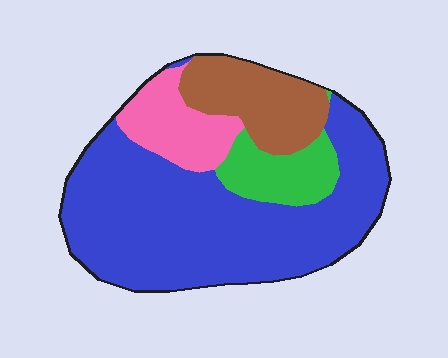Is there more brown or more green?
Brown.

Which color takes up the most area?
Blue, at roughly 60%.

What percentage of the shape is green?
Green takes up about one tenth (1/10) of the shape.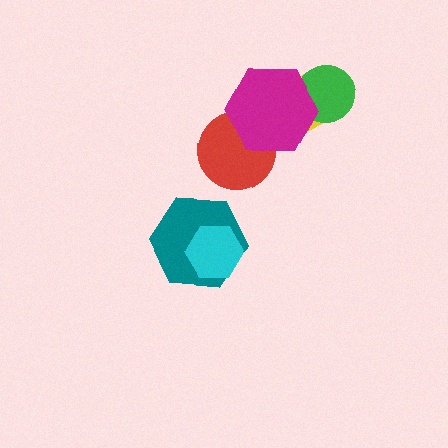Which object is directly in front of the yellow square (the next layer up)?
The green circle is directly in front of the yellow square.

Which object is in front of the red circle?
The magenta hexagon is in front of the red circle.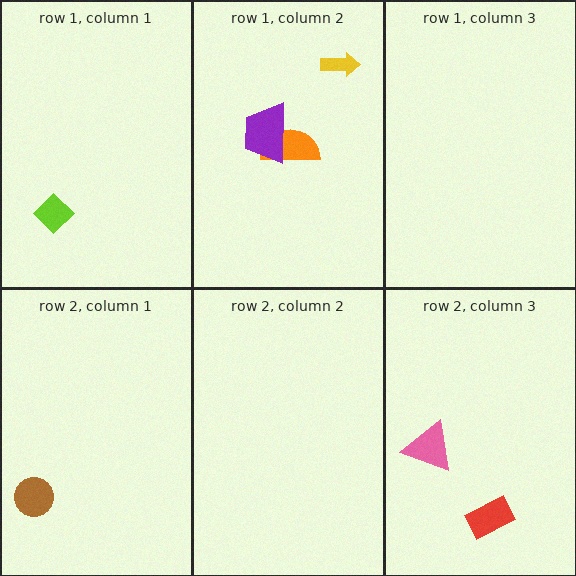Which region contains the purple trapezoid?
The row 1, column 2 region.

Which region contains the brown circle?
The row 2, column 1 region.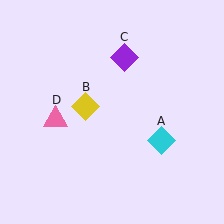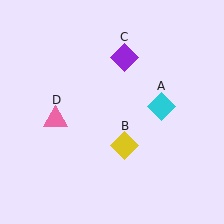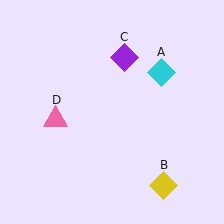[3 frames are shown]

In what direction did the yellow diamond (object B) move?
The yellow diamond (object B) moved down and to the right.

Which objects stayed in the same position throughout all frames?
Purple diamond (object C) and pink triangle (object D) remained stationary.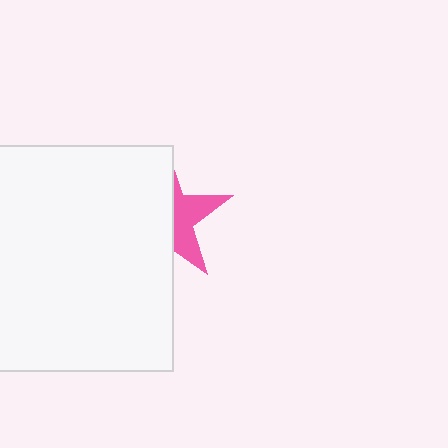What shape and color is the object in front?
The object in front is a white square.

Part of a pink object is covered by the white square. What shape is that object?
It is a star.